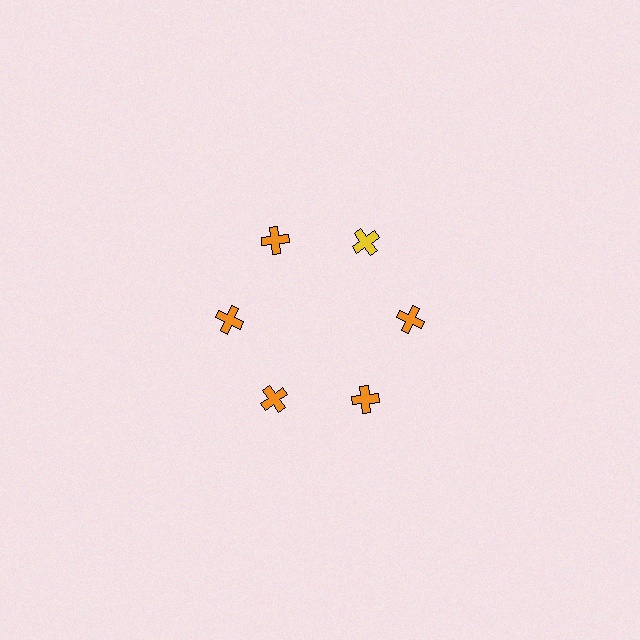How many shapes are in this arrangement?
There are 6 shapes arranged in a ring pattern.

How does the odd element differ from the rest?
It has a different color: yellow instead of orange.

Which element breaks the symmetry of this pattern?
The yellow cross at roughly the 1 o'clock position breaks the symmetry. All other shapes are orange crosses.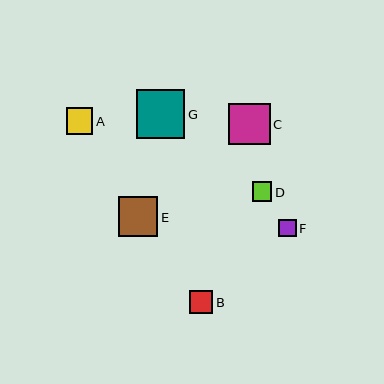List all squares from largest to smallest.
From largest to smallest: G, C, E, A, B, D, F.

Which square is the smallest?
Square F is the smallest with a size of approximately 17 pixels.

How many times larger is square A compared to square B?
Square A is approximately 1.1 times the size of square B.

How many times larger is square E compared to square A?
Square E is approximately 1.5 times the size of square A.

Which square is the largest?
Square G is the largest with a size of approximately 49 pixels.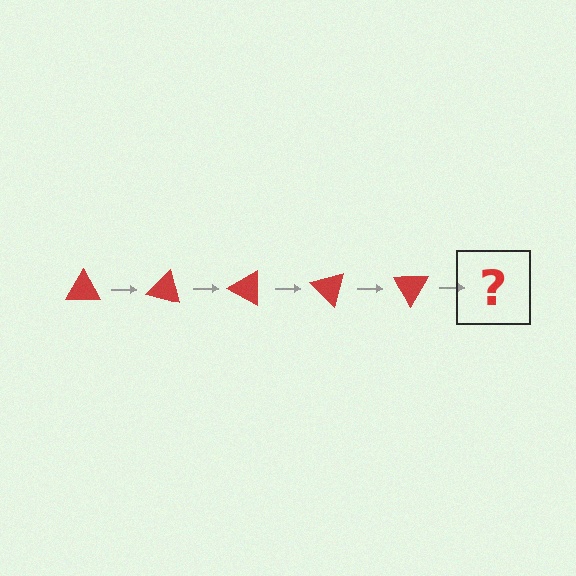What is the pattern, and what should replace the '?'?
The pattern is that the triangle rotates 15 degrees each step. The '?' should be a red triangle rotated 75 degrees.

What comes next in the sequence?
The next element should be a red triangle rotated 75 degrees.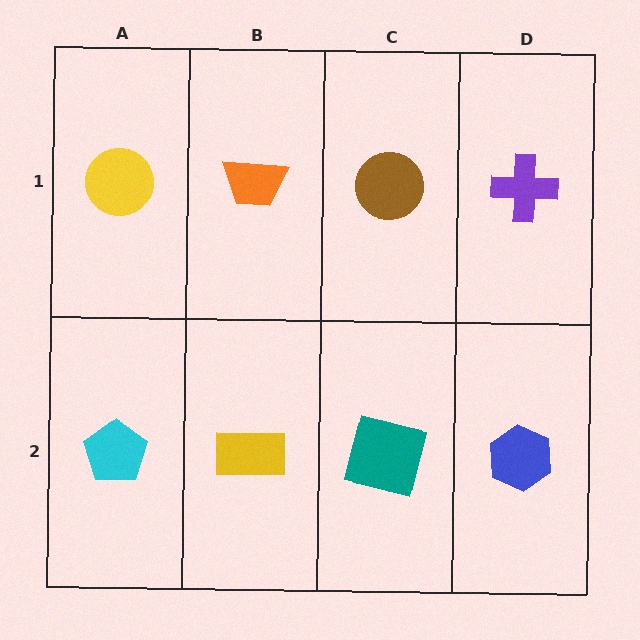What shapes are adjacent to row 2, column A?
A yellow circle (row 1, column A), a yellow rectangle (row 2, column B).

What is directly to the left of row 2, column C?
A yellow rectangle.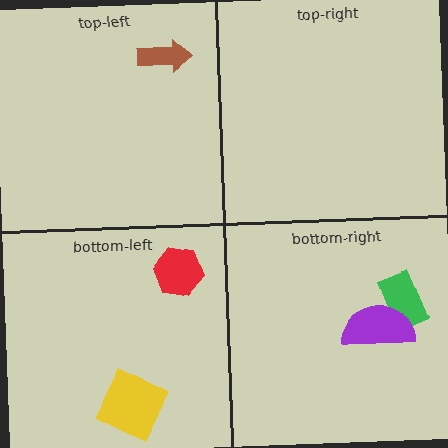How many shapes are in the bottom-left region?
2.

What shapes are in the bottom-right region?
The green rectangle, the purple semicircle.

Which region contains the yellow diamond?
The bottom-left region.